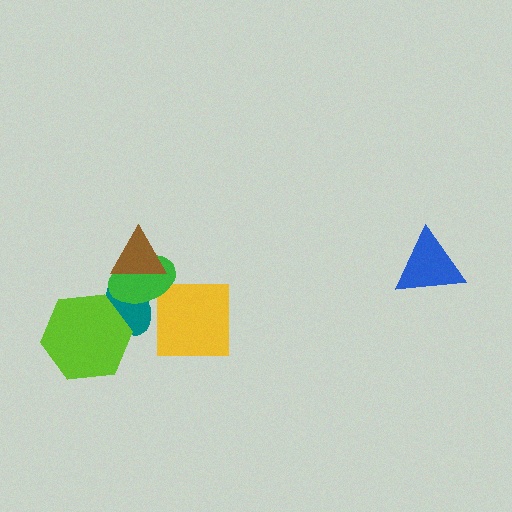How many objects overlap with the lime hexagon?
1 object overlaps with the lime hexagon.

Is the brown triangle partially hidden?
No, no other shape covers it.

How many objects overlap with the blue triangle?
0 objects overlap with the blue triangle.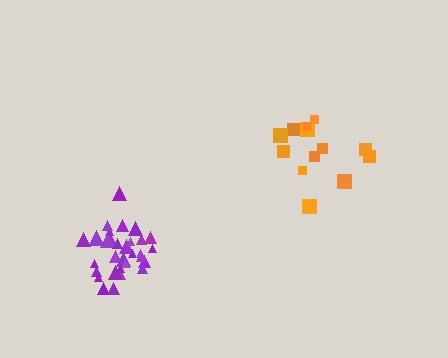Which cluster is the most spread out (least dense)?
Orange.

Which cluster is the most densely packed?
Purple.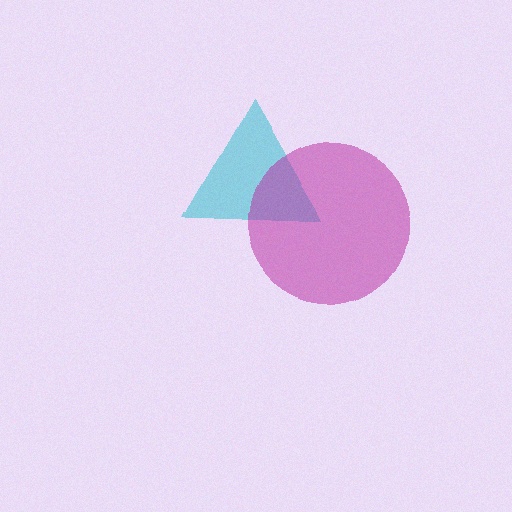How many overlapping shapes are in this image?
There are 2 overlapping shapes in the image.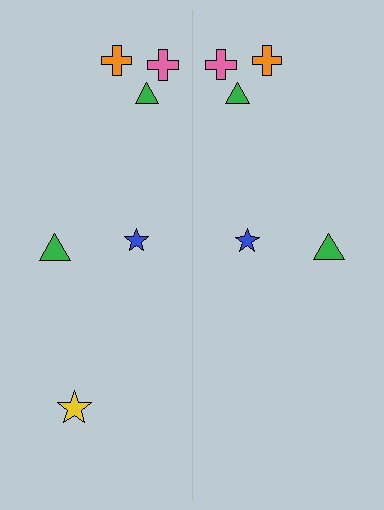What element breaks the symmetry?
A yellow star is missing from the right side.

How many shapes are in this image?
There are 11 shapes in this image.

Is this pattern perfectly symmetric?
No, the pattern is not perfectly symmetric. A yellow star is missing from the right side.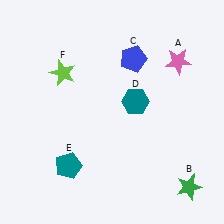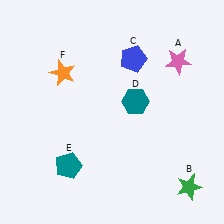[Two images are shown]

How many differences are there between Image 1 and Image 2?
There is 1 difference between the two images.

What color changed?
The star (F) changed from lime in Image 1 to orange in Image 2.